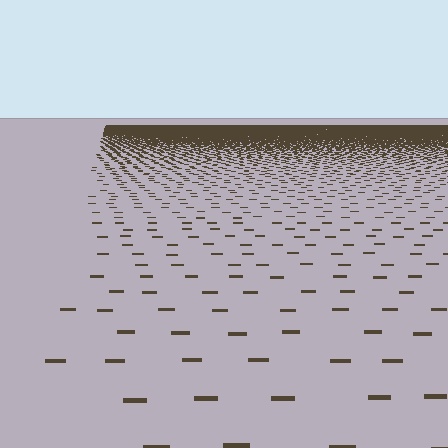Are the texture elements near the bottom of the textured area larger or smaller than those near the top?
Larger. Near the bottom, elements are closer to the viewer and appear at a bigger on-screen size.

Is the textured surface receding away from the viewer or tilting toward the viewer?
The surface is receding away from the viewer. Texture elements get smaller and denser toward the top.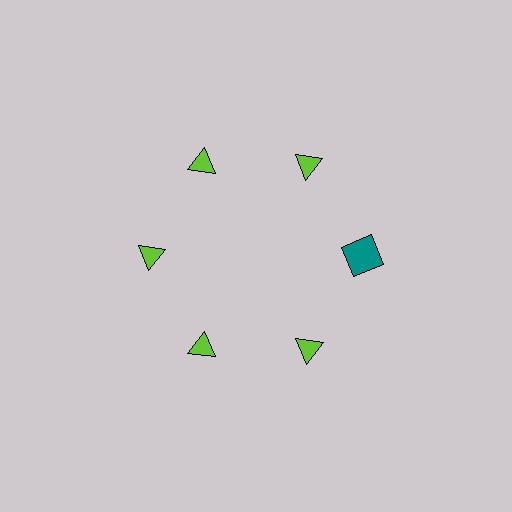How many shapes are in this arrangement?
There are 6 shapes arranged in a ring pattern.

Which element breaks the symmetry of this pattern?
The teal square at roughly the 3 o'clock position breaks the symmetry. All other shapes are lime triangles.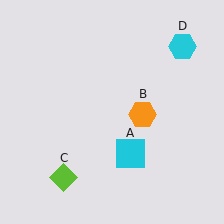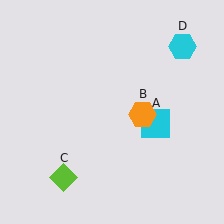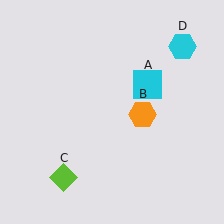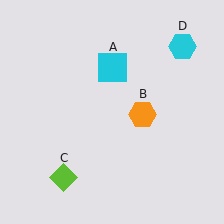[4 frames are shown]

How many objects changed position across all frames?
1 object changed position: cyan square (object A).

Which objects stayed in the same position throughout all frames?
Orange hexagon (object B) and lime diamond (object C) and cyan hexagon (object D) remained stationary.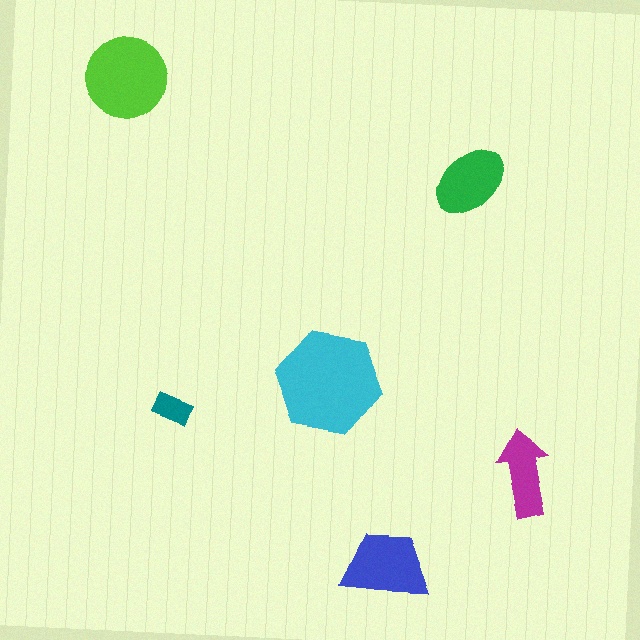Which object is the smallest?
The teal rectangle.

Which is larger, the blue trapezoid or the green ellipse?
The blue trapezoid.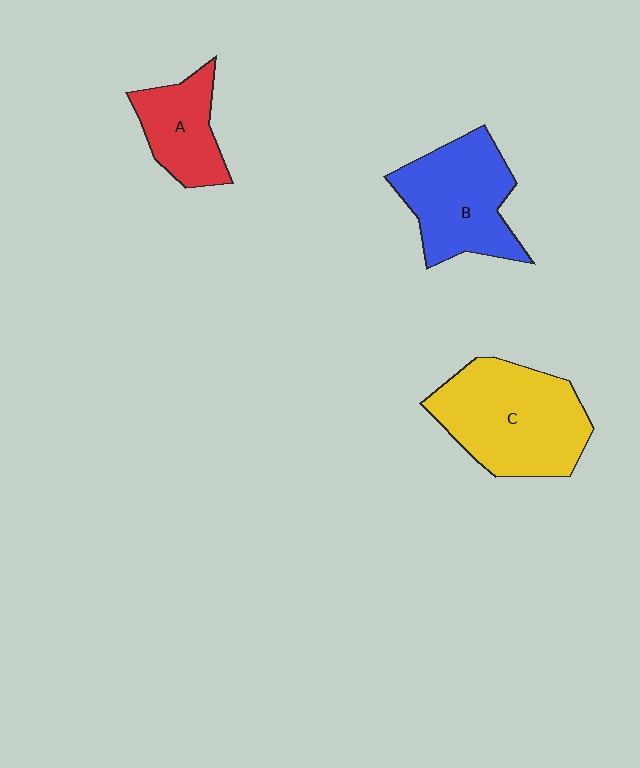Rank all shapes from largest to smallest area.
From largest to smallest: C (yellow), B (blue), A (red).